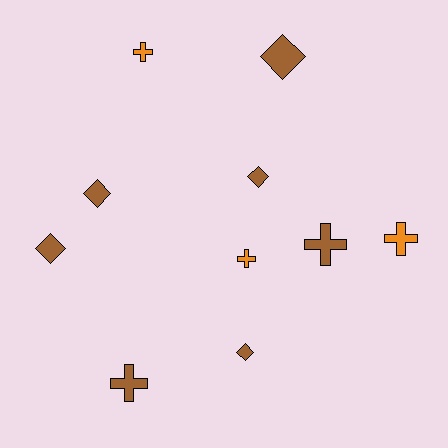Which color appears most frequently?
Brown, with 7 objects.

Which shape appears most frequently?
Diamond, with 5 objects.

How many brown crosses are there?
There are 2 brown crosses.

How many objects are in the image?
There are 10 objects.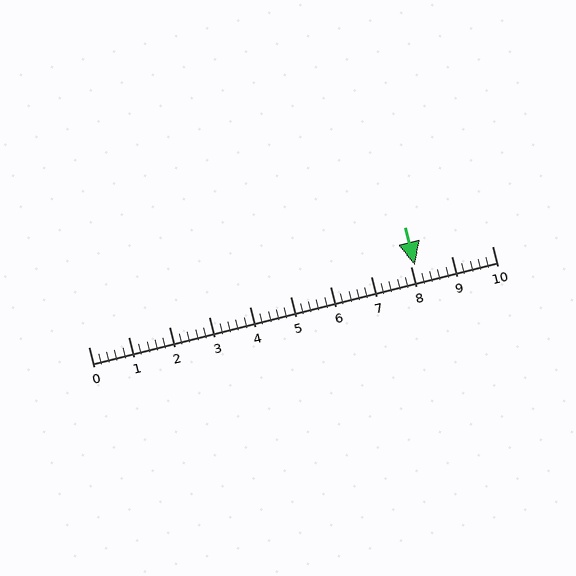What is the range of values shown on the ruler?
The ruler shows values from 0 to 10.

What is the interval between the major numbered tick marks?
The major tick marks are spaced 1 units apart.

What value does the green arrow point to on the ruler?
The green arrow points to approximately 8.1.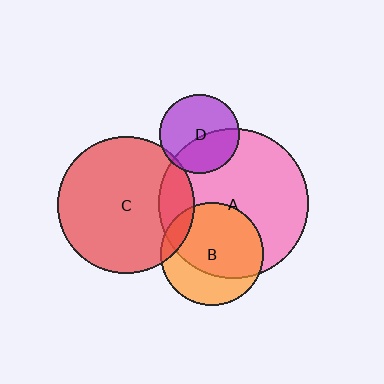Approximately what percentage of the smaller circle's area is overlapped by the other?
Approximately 65%.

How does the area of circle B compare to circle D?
Approximately 1.7 times.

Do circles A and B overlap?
Yes.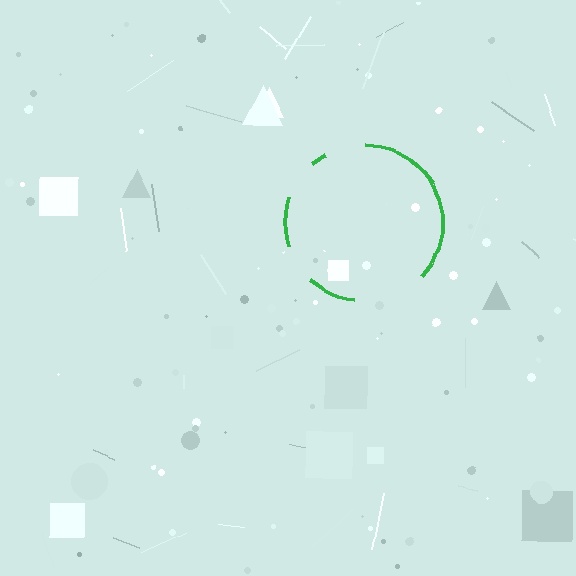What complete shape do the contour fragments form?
The contour fragments form a circle.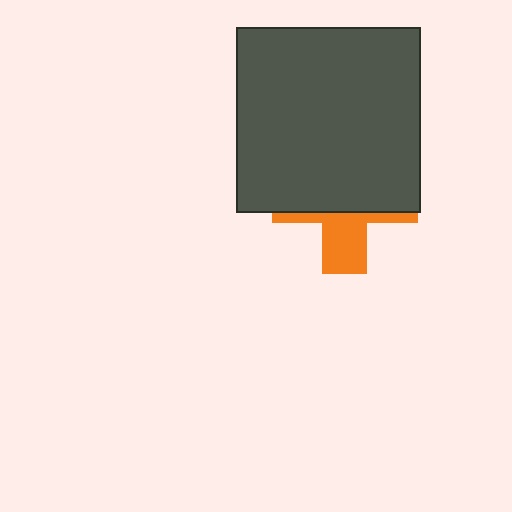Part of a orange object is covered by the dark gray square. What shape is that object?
It is a cross.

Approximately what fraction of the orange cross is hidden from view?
Roughly 67% of the orange cross is hidden behind the dark gray square.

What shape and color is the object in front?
The object in front is a dark gray square.